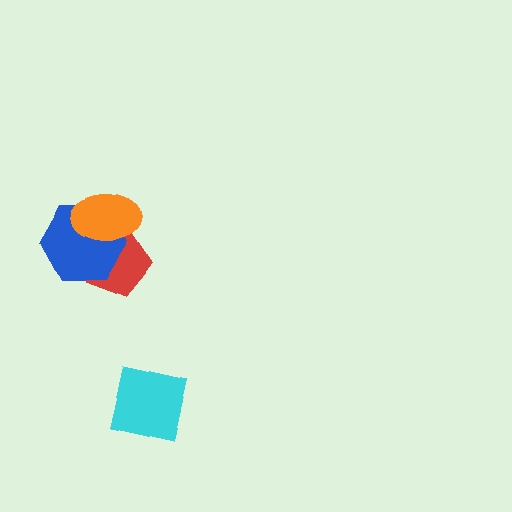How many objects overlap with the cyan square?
0 objects overlap with the cyan square.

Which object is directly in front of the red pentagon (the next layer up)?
The blue hexagon is directly in front of the red pentagon.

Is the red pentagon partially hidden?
Yes, it is partially covered by another shape.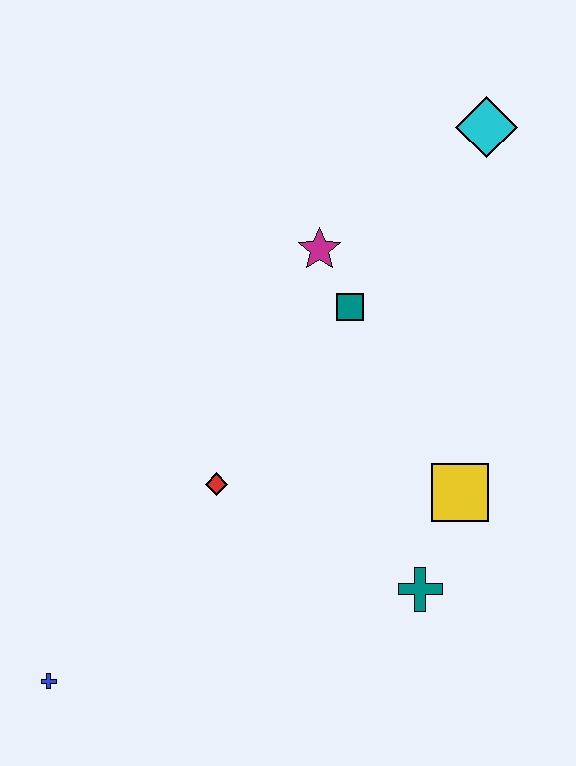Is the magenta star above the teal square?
Yes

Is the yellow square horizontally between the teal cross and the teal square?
No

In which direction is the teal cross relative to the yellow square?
The teal cross is below the yellow square.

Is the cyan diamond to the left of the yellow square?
No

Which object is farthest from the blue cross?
The cyan diamond is farthest from the blue cross.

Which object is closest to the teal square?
The magenta star is closest to the teal square.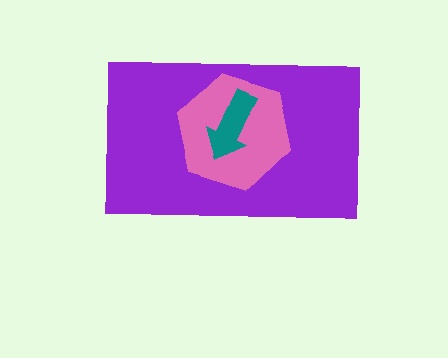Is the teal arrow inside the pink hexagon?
Yes.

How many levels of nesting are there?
3.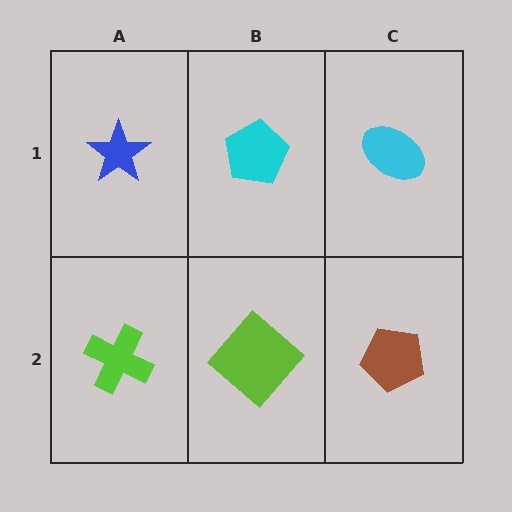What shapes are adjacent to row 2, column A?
A blue star (row 1, column A), a lime diamond (row 2, column B).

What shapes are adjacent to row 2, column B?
A cyan pentagon (row 1, column B), a lime cross (row 2, column A), a brown pentagon (row 2, column C).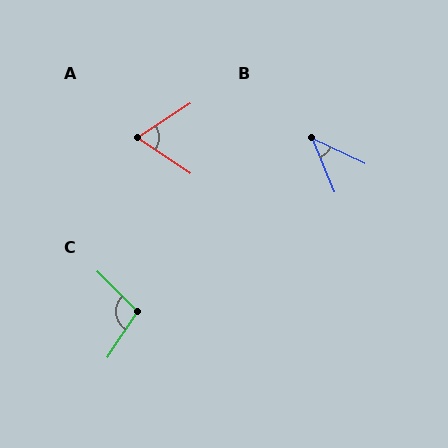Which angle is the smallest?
B, at approximately 42 degrees.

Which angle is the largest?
C, at approximately 102 degrees.